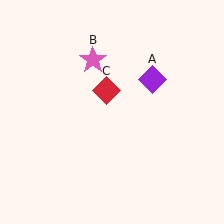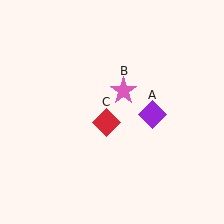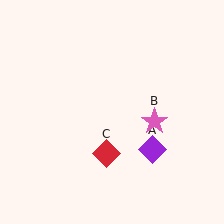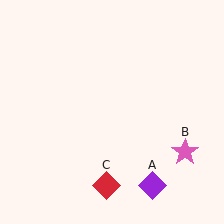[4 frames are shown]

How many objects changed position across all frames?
3 objects changed position: purple diamond (object A), pink star (object B), red diamond (object C).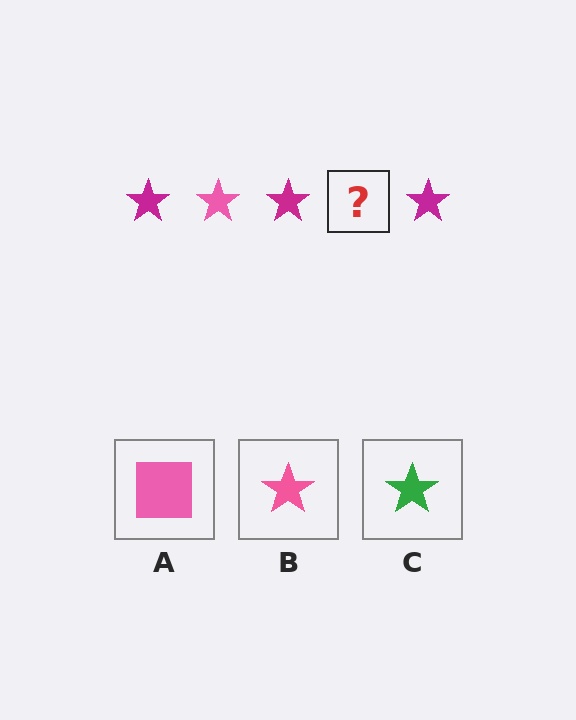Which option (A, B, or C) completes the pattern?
B.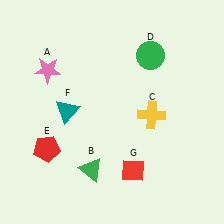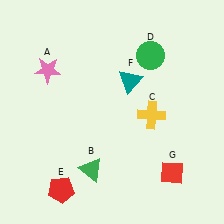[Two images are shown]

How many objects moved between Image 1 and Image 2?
3 objects moved between the two images.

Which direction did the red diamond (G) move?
The red diamond (G) moved right.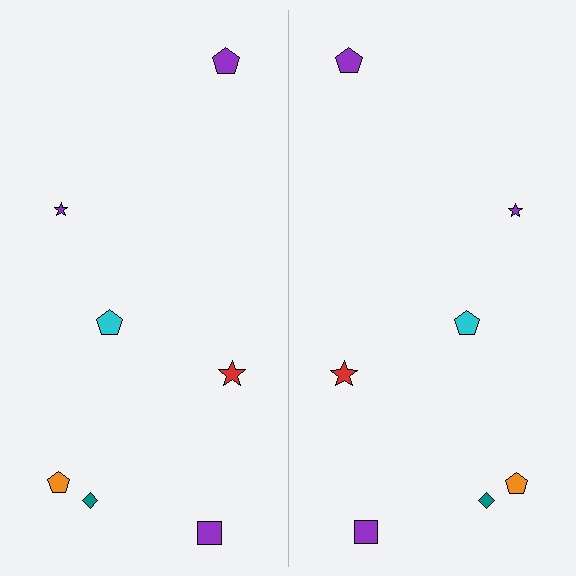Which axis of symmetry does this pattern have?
The pattern has a vertical axis of symmetry running through the center of the image.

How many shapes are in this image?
There are 14 shapes in this image.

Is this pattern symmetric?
Yes, this pattern has bilateral (reflection) symmetry.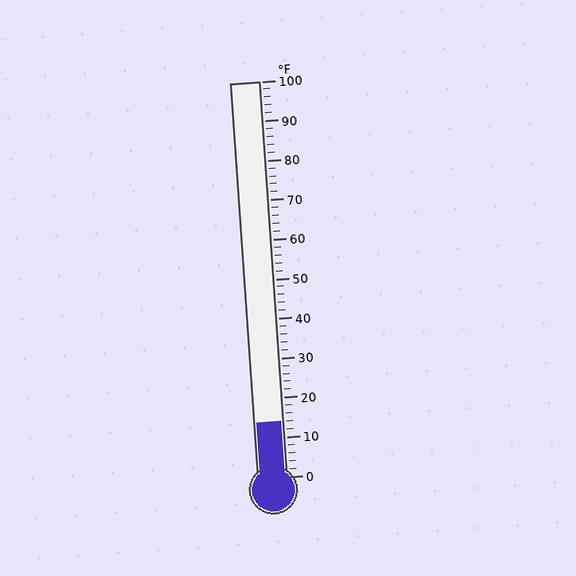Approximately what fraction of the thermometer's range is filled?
The thermometer is filled to approximately 15% of its range.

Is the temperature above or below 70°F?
The temperature is below 70°F.